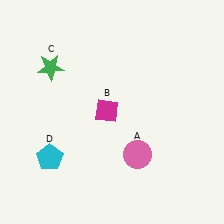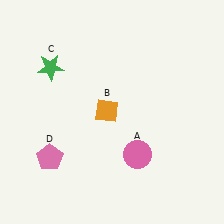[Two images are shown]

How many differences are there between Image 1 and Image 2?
There are 2 differences between the two images.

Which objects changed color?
B changed from magenta to orange. D changed from cyan to pink.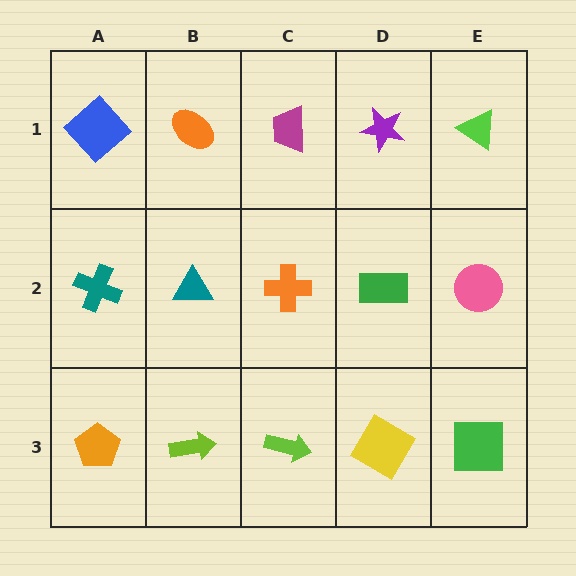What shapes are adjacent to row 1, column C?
An orange cross (row 2, column C), an orange ellipse (row 1, column B), a purple star (row 1, column D).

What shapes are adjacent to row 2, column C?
A magenta trapezoid (row 1, column C), a lime arrow (row 3, column C), a teal triangle (row 2, column B), a green rectangle (row 2, column D).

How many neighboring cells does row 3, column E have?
2.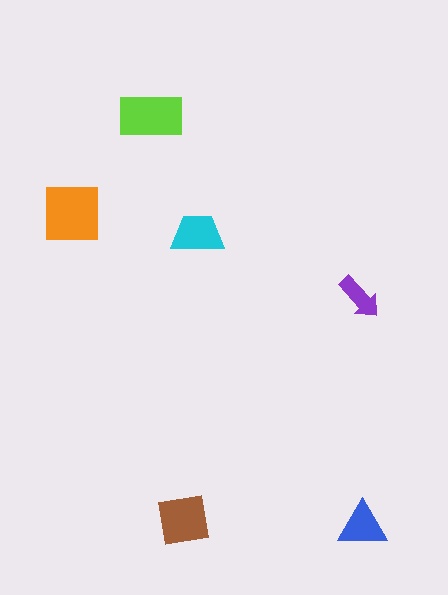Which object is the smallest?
The purple arrow.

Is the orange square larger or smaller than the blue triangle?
Larger.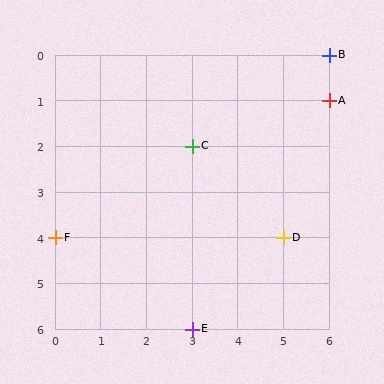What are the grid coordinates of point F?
Point F is at grid coordinates (0, 4).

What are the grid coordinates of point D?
Point D is at grid coordinates (5, 4).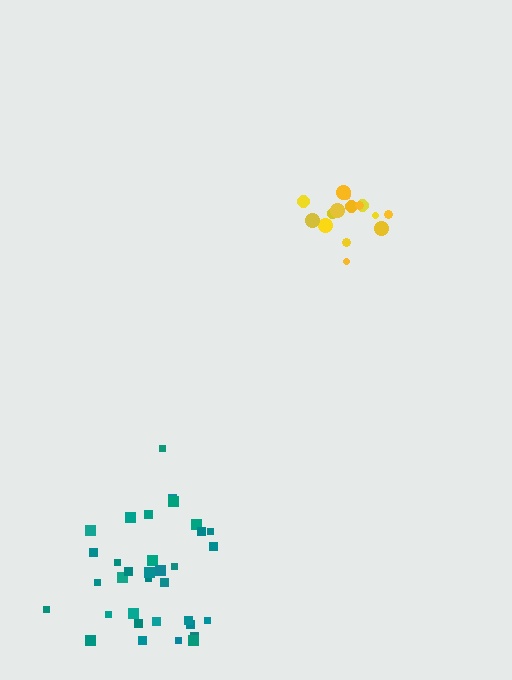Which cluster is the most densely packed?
Yellow.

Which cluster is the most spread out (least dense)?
Teal.